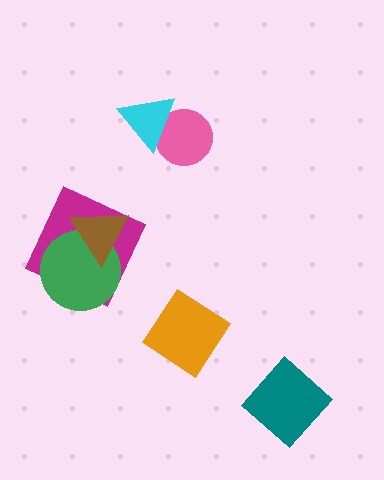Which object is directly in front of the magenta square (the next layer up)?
The green circle is directly in front of the magenta square.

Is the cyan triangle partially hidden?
No, no other shape covers it.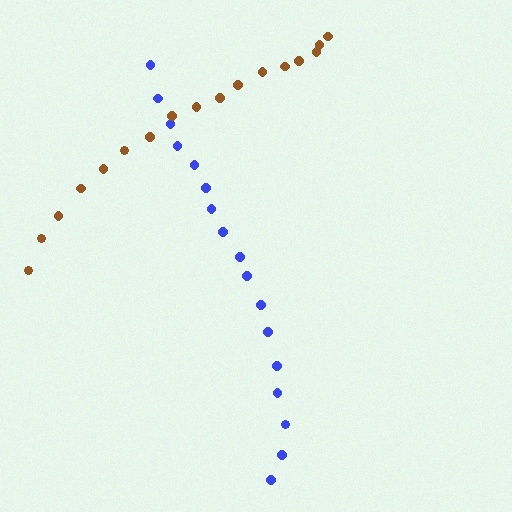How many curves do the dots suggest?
There are 2 distinct paths.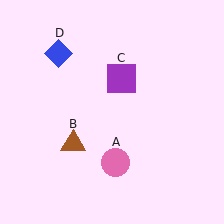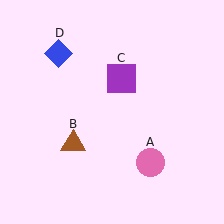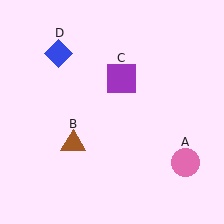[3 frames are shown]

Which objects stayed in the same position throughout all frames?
Brown triangle (object B) and purple square (object C) and blue diamond (object D) remained stationary.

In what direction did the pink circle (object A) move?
The pink circle (object A) moved right.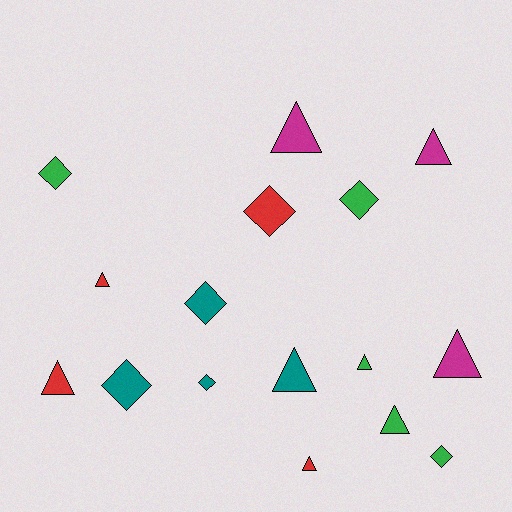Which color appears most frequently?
Green, with 5 objects.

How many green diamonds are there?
There are 3 green diamonds.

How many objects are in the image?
There are 16 objects.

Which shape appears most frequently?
Triangle, with 9 objects.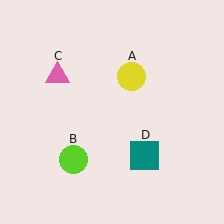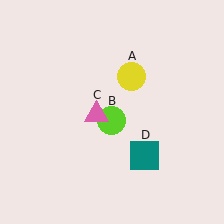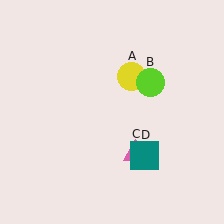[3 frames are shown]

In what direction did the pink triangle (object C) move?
The pink triangle (object C) moved down and to the right.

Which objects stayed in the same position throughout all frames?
Yellow circle (object A) and teal square (object D) remained stationary.